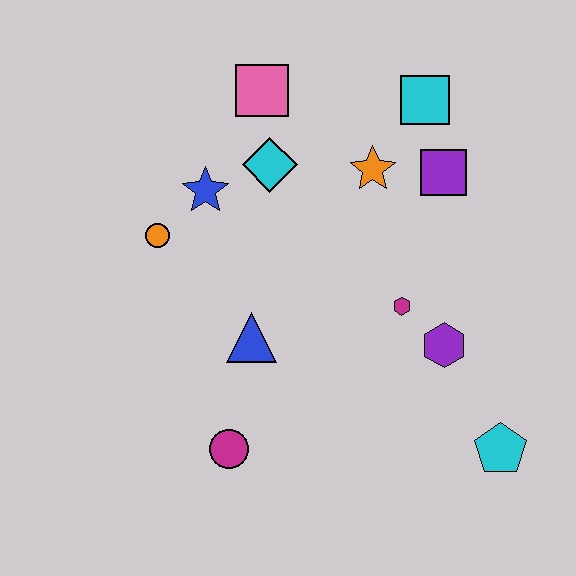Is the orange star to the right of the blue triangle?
Yes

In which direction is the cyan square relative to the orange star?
The cyan square is above the orange star.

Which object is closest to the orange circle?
The blue star is closest to the orange circle.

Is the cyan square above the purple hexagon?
Yes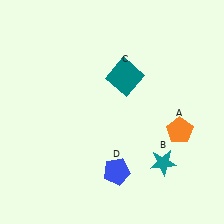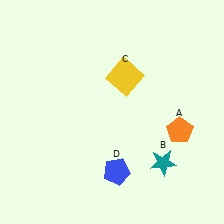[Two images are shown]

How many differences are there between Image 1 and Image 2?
There is 1 difference between the two images.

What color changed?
The square (C) changed from teal in Image 1 to yellow in Image 2.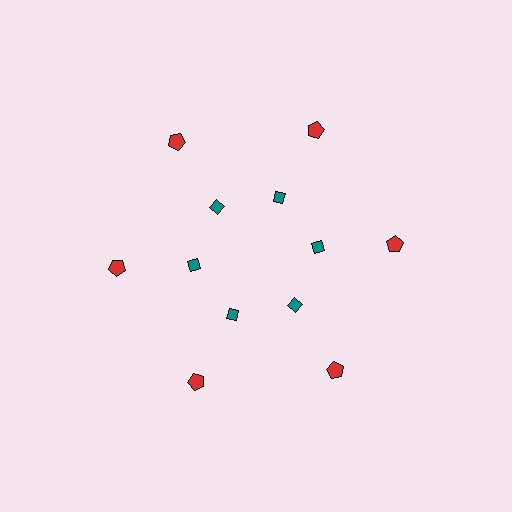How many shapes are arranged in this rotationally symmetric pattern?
There are 12 shapes, arranged in 6 groups of 2.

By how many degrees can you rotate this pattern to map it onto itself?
The pattern maps onto itself every 60 degrees of rotation.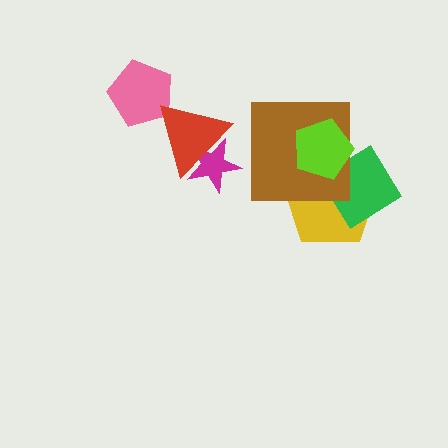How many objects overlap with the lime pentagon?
3 objects overlap with the lime pentagon.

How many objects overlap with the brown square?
3 objects overlap with the brown square.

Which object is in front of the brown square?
The lime pentagon is in front of the brown square.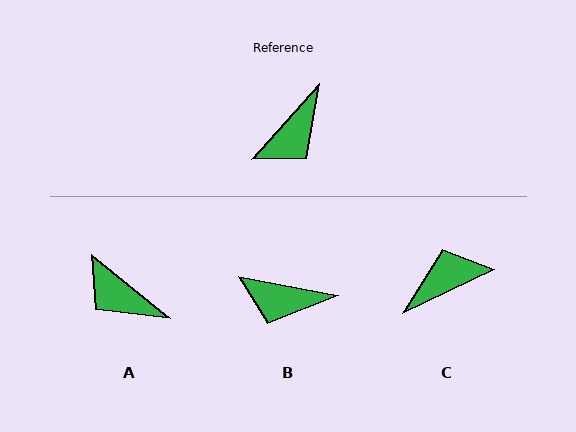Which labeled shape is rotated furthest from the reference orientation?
C, about 157 degrees away.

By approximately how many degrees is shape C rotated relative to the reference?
Approximately 157 degrees counter-clockwise.